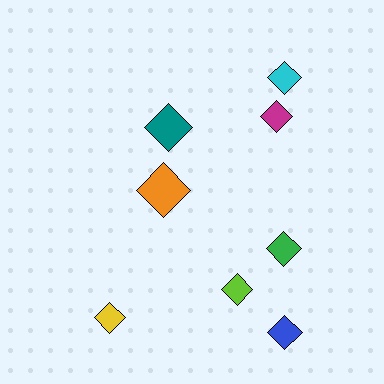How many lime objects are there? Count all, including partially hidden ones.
There is 1 lime object.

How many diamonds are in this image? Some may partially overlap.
There are 8 diamonds.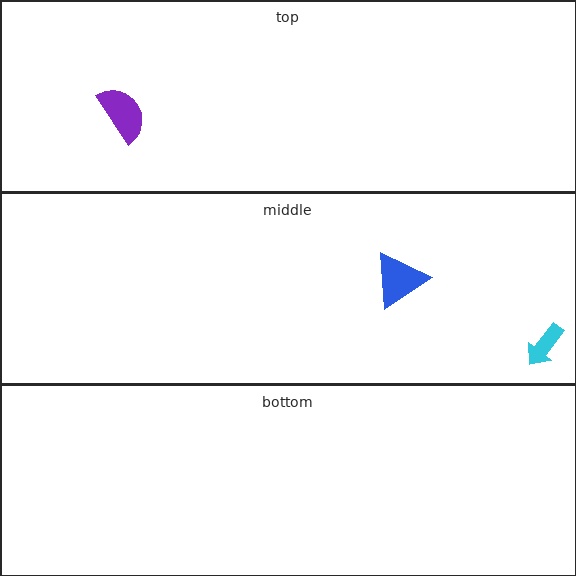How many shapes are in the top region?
1.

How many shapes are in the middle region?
2.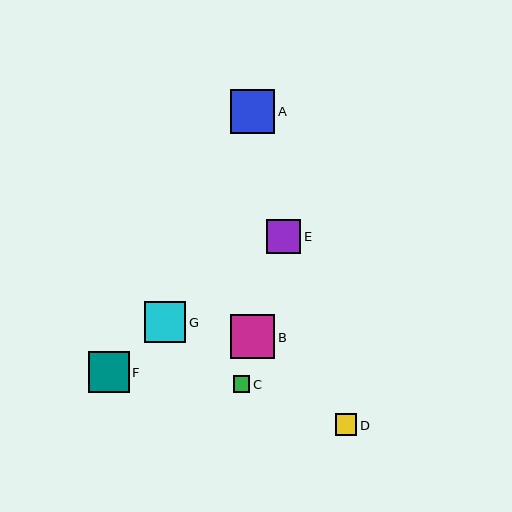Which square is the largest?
Square B is the largest with a size of approximately 44 pixels.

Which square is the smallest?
Square C is the smallest with a size of approximately 16 pixels.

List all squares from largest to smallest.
From largest to smallest: B, A, F, G, E, D, C.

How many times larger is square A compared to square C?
Square A is approximately 2.7 times the size of square C.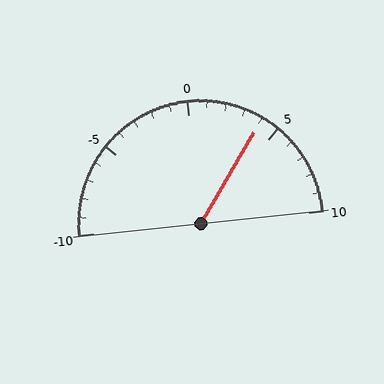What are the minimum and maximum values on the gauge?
The gauge ranges from -10 to 10.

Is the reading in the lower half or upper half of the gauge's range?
The reading is in the upper half of the range (-10 to 10).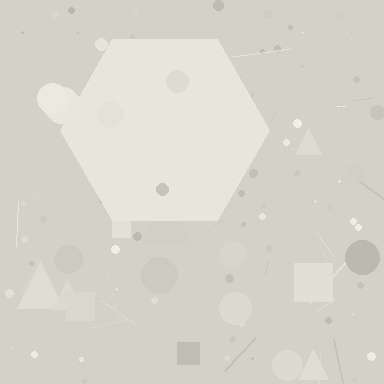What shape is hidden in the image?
A hexagon is hidden in the image.